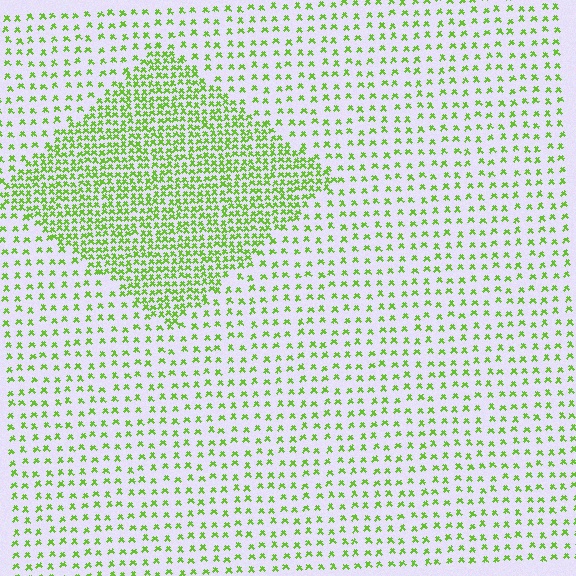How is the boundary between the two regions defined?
The boundary is defined by a change in element density (approximately 2.5x ratio). All elements are the same color, size, and shape.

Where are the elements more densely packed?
The elements are more densely packed inside the diamond boundary.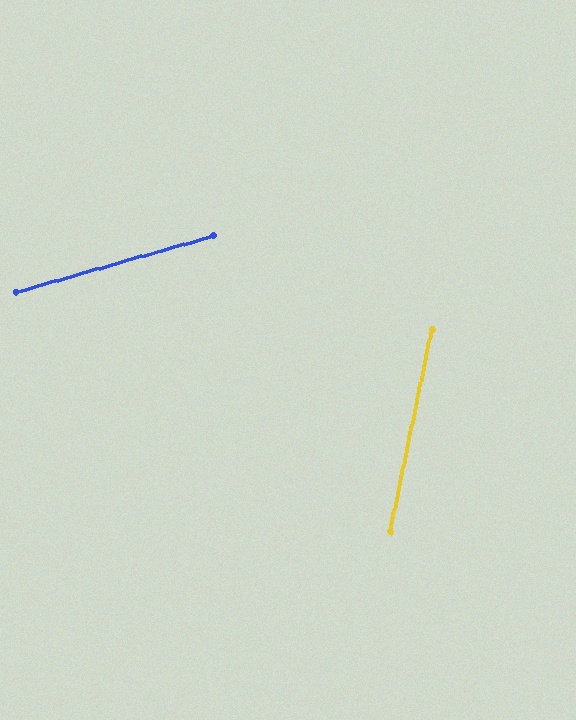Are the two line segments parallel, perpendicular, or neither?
Neither parallel nor perpendicular — they differ by about 62°.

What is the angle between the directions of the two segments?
Approximately 62 degrees.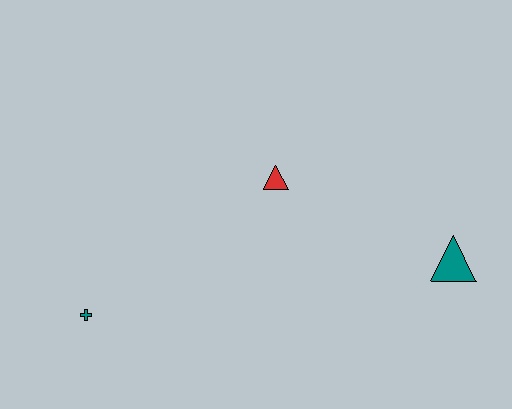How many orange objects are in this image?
There are no orange objects.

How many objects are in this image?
There are 3 objects.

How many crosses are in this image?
There is 1 cross.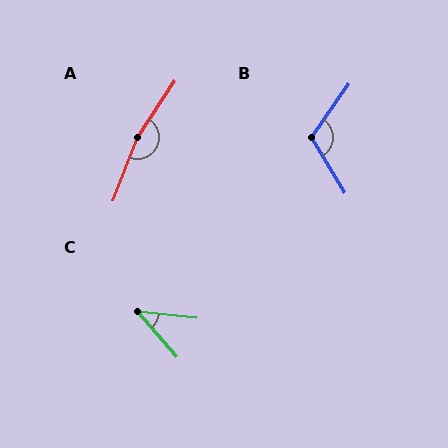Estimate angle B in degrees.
Approximately 114 degrees.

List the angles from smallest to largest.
C (42°), B (114°), A (167°).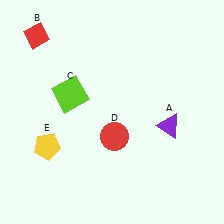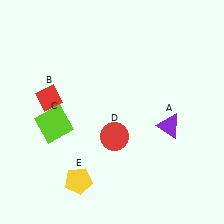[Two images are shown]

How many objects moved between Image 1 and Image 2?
3 objects moved between the two images.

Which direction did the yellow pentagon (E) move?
The yellow pentagon (E) moved down.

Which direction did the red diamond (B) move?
The red diamond (B) moved down.